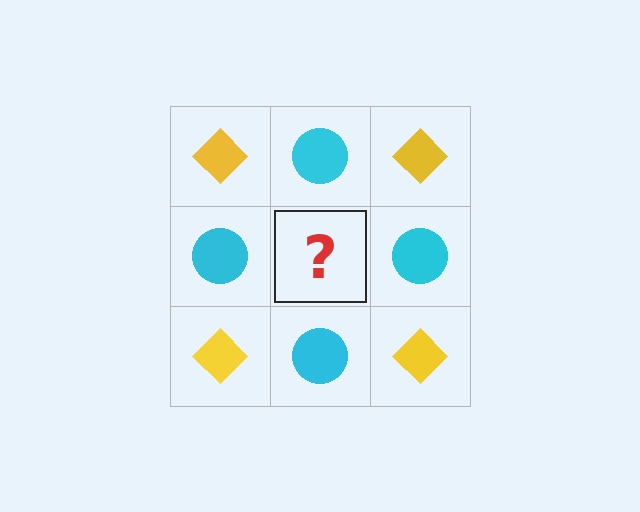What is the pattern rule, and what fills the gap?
The rule is that it alternates yellow diamond and cyan circle in a checkerboard pattern. The gap should be filled with a yellow diamond.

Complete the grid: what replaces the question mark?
The question mark should be replaced with a yellow diamond.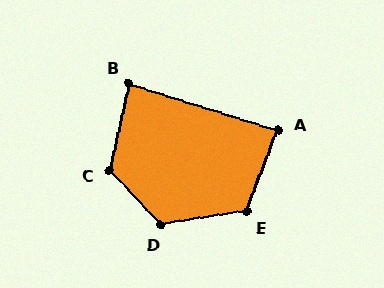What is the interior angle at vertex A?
Approximately 87 degrees (approximately right).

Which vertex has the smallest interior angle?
B, at approximately 86 degrees.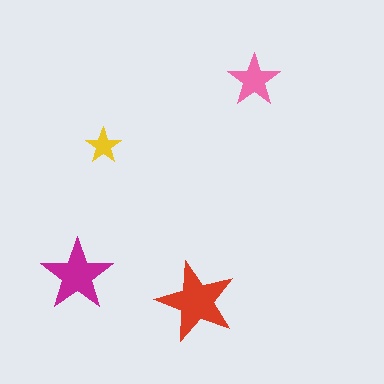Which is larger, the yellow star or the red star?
The red one.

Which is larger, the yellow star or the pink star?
The pink one.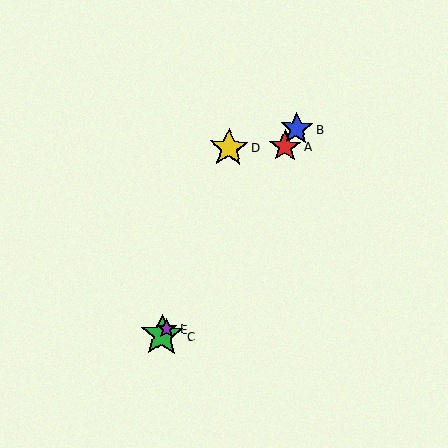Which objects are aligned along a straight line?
Objects A, B, C, E are aligned along a straight line.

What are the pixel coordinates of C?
Object C is at (162, 335).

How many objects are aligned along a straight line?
4 objects (A, B, C, E) are aligned along a straight line.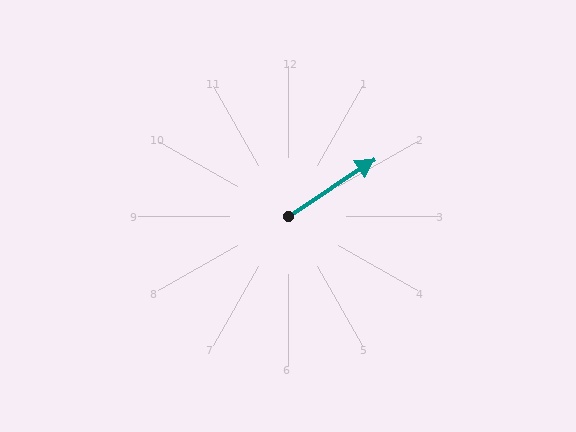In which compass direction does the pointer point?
Northeast.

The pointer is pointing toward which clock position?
Roughly 2 o'clock.